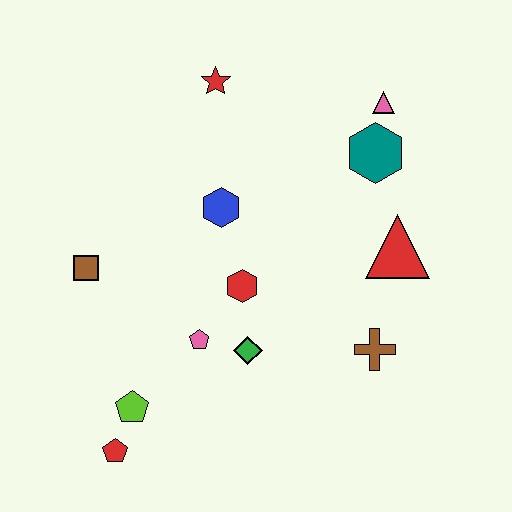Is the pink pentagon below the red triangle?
Yes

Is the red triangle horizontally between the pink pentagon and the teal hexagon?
No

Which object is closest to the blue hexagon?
The red hexagon is closest to the blue hexagon.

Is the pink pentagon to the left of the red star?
Yes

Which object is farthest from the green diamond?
The pink triangle is farthest from the green diamond.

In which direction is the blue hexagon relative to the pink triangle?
The blue hexagon is to the left of the pink triangle.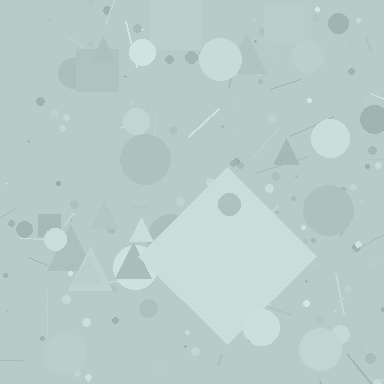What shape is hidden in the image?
A diamond is hidden in the image.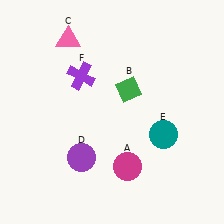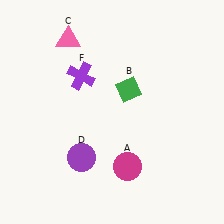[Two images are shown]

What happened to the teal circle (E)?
The teal circle (E) was removed in Image 2. It was in the bottom-right area of Image 1.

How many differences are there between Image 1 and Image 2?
There is 1 difference between the two images.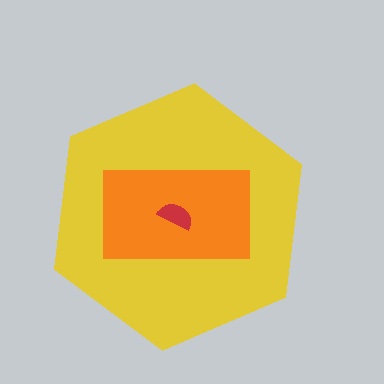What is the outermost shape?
The yellow hexagon.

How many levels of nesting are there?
3.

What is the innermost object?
The red semicircle.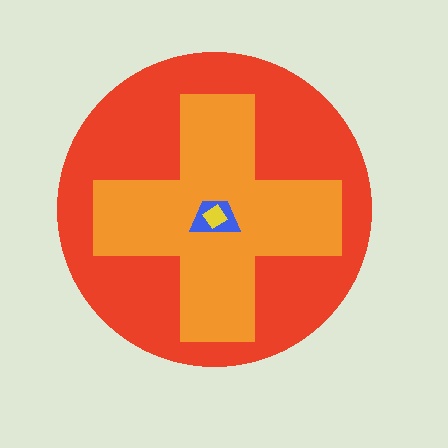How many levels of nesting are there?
4.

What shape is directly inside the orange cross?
The blue trapezoid.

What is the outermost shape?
The red circle.